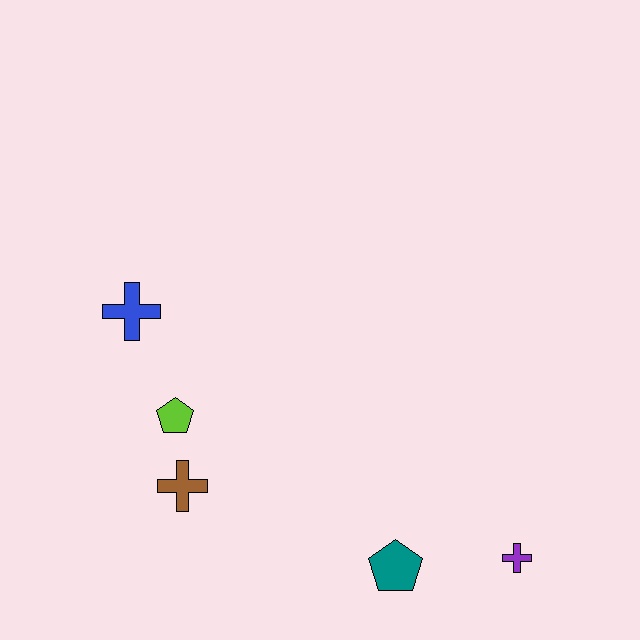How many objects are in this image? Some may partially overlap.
There are 5 objects.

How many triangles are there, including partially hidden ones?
There are no triangles.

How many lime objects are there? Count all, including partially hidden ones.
There is 1 lime object.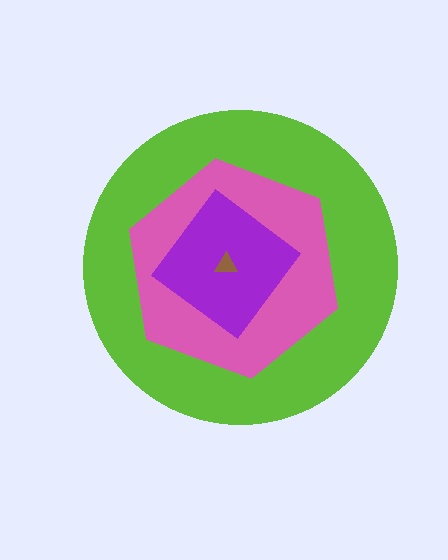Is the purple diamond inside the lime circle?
Yes.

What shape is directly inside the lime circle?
The pink hexagon.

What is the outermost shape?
The lime circle.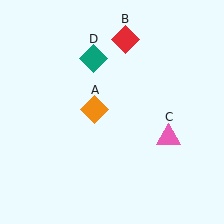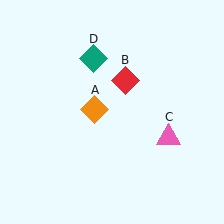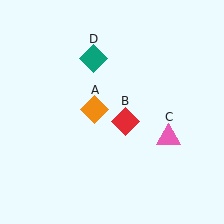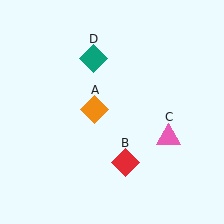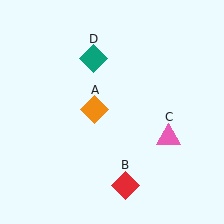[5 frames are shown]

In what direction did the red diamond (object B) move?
The red diamond (object B) moved down.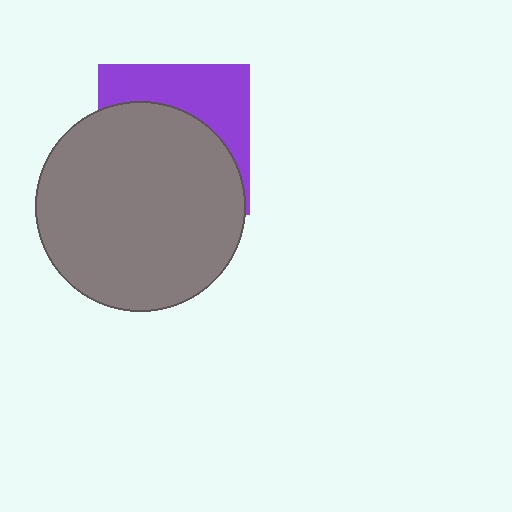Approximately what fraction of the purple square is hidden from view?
Roughly 63% of the purple square is hidden behind the gray circle.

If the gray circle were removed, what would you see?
You would see the complete purple square.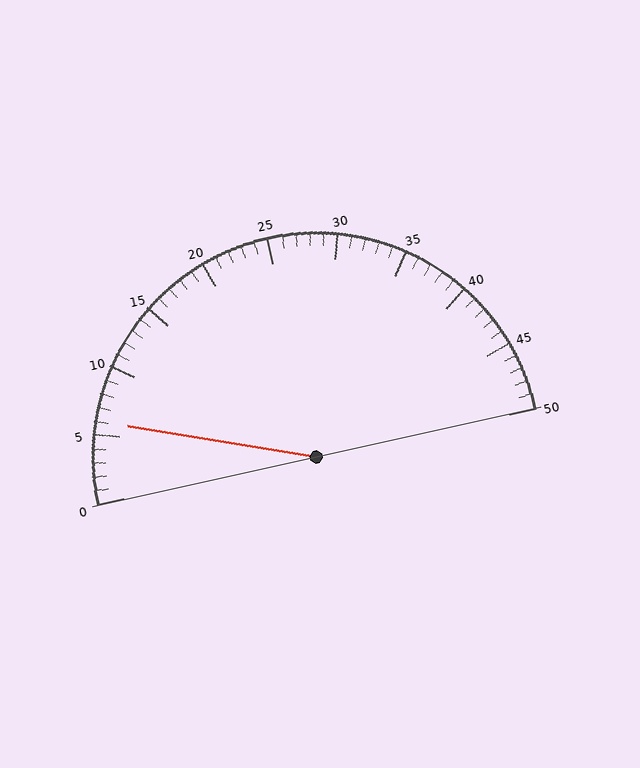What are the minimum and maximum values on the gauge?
The gauge ranges from 0 to 50.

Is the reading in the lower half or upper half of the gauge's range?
The reading is in the lower half of the range (0 to 50).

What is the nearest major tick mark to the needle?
The nearest major tick mark is 5.